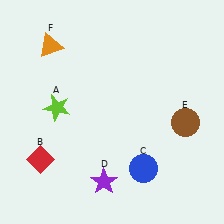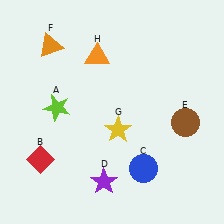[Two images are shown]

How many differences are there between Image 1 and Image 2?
There are 2 differences between the two images.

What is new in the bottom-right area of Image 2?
A yellow star (G) was added in the bottom-right area of Image 2.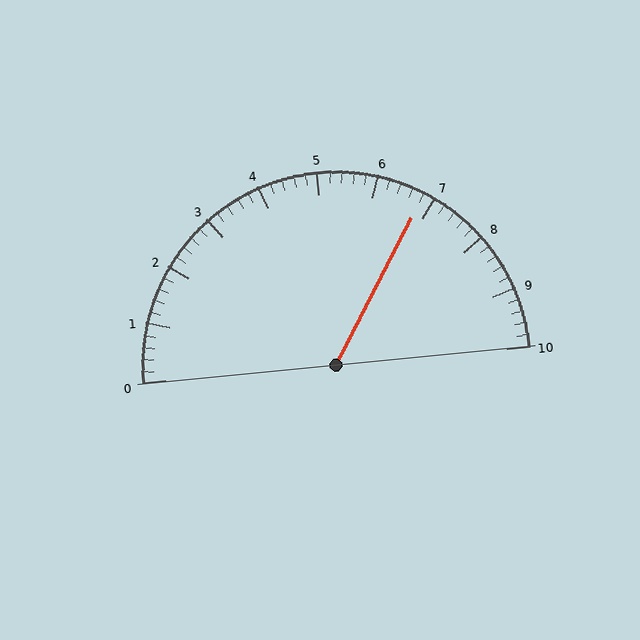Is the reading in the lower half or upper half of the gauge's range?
The reading is in the upper half of the range (0 to 10).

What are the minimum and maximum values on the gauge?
The gauge ranges from 0 to 10.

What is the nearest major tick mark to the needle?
The nearest major tick mark is 7.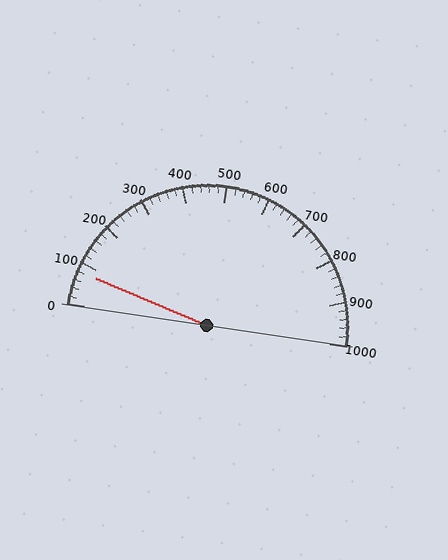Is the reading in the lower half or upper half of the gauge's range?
The reading is in the lower half of the range (0 to 1000).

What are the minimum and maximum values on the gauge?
The gauge ranges from 0 to 1000.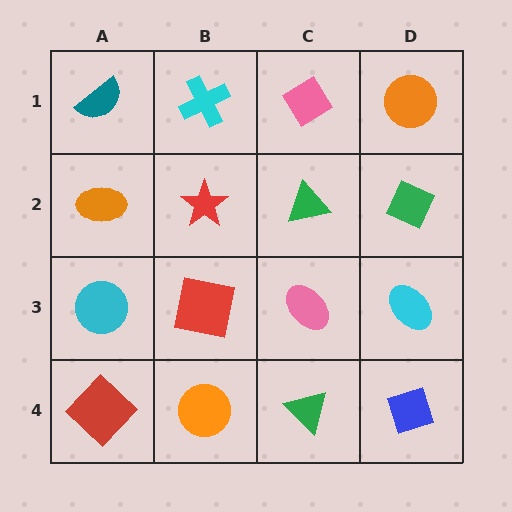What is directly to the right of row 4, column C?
A blue diamond.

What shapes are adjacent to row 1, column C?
A green triangle (row 2, column C), a cyan cross (row 1, column B), an orange circle (row 1, column D).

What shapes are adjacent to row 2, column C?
A pink diamond (row 1, column C), a pink ellipse (row 3, column C), a red star (row 2, column B), a green diamond (row 2, column D).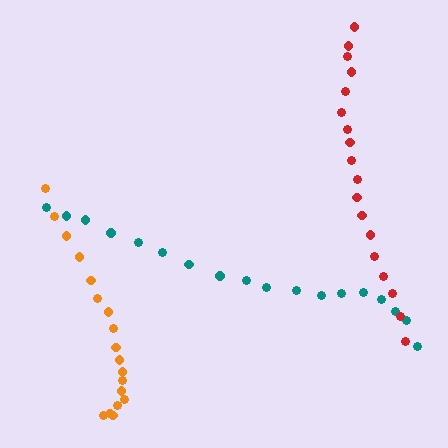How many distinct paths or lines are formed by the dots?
There are 3 distinct paths.